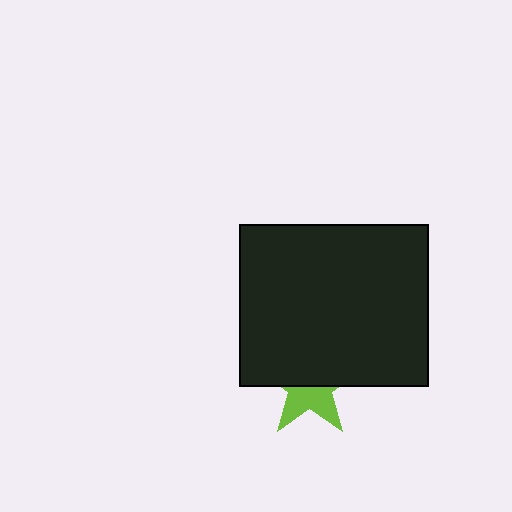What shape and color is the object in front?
The object in front is a black rectangle.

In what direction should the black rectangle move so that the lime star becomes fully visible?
The black rectangle should move up. That is the shortest direction to clear the overlap and leave the lime star fully visible.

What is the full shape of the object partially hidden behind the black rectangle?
The partially hidden object is a lime star.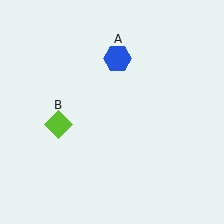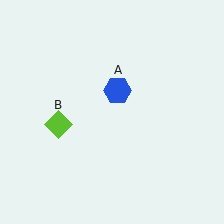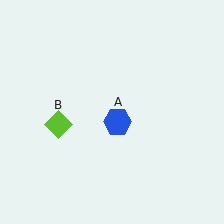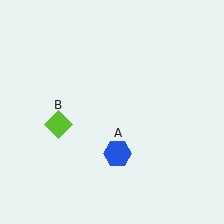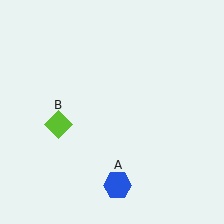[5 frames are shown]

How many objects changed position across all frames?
1 object changed position: blue hexagon (object A).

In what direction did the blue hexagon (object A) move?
The blue hexagon (object A) moved down.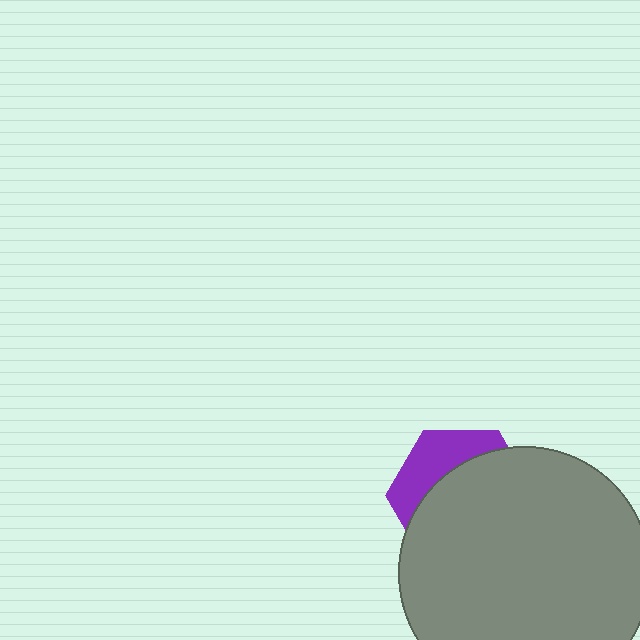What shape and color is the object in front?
The object in front is a gray circle.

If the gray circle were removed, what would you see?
You would see the complete purple hexagon.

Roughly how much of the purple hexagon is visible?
A small part of it is visible (roughly 32%).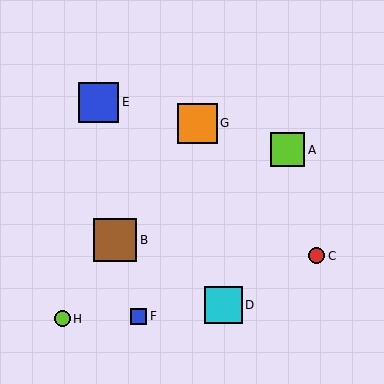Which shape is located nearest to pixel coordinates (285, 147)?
The lime square (labeled A) at (288, 150) is nearest to that location.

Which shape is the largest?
The brown square (labeled B) is the largest.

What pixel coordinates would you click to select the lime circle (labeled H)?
Click at (63, 319) to select the lime circle H.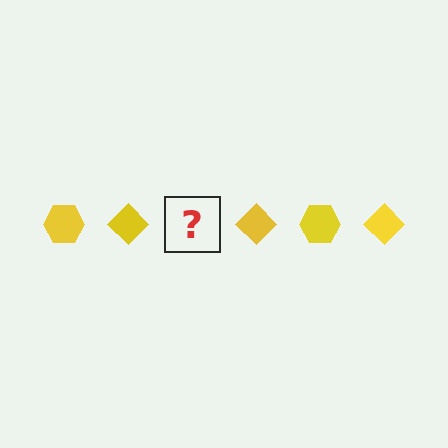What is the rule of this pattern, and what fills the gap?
The rule is that the pattern cycles through hexagon, diamond shapes in yellow. The gap should be filled with a yellow hexagon.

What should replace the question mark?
The question mark should be replaced with a yellow hexagon.